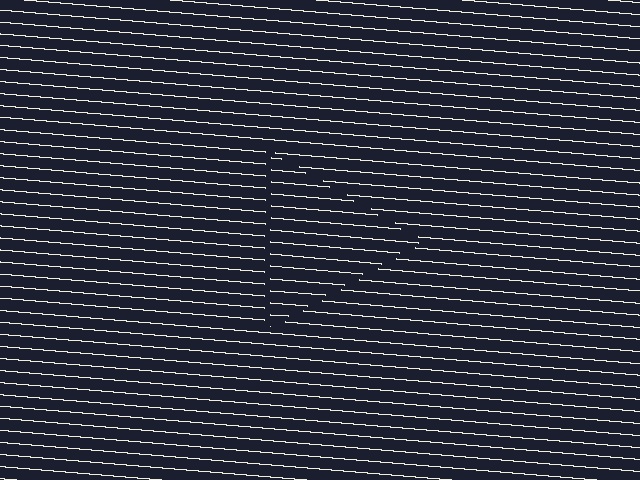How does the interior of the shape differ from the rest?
The interior of the shape contains the same grating, shifted by half a period — the contour is defined by the phase discontinuity where line-ends from the inner and outer gratings abut.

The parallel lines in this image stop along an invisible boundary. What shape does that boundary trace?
An illusory triangle. The interior of the shape contains the same grating, shifted by half a period — the contour is defined by the phase discontinuity where line-ends from the inner and outer gratings abut.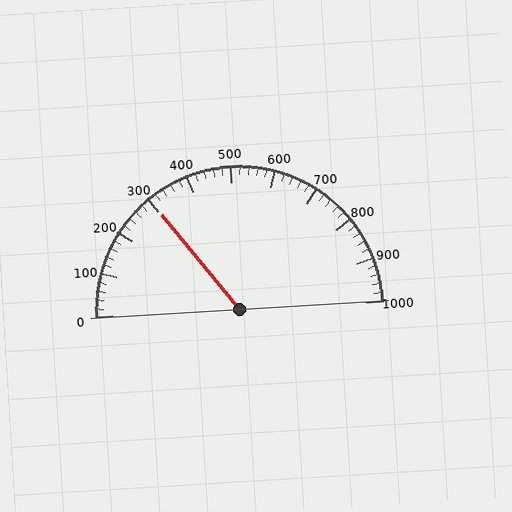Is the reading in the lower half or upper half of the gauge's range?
The reading is in the lower half of the range (0 to 1000).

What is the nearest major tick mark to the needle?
The nearest major tick mark is 300.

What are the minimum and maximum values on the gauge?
The gauge ranges from 0 to 1000.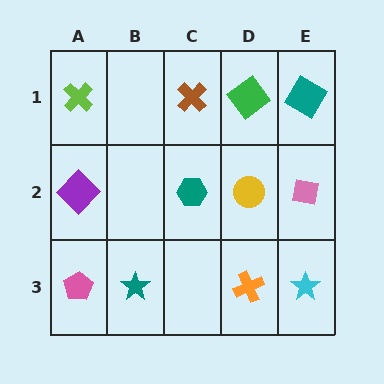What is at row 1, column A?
A lime cross.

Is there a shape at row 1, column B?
No, that cell is empty.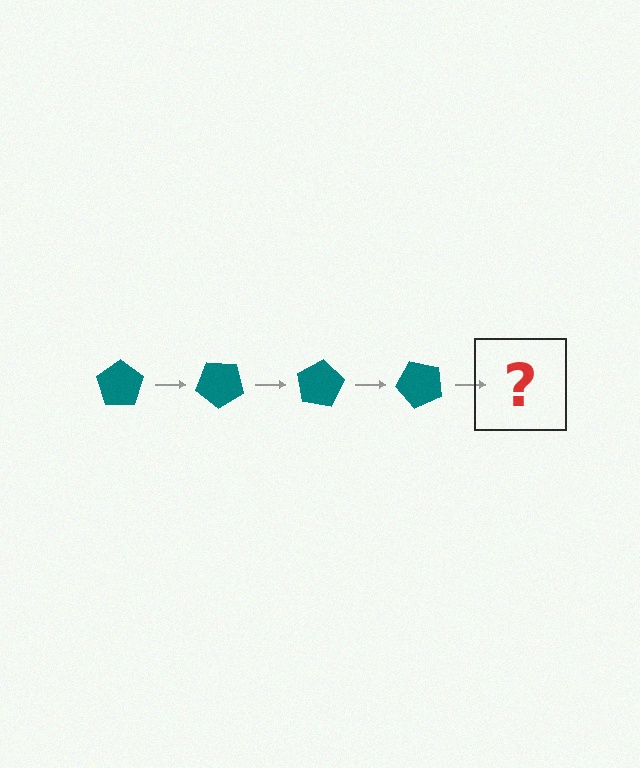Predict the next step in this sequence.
The next step is a teal pentagon rotated 160 degrees.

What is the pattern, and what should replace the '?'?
The pattern is that the pentagon rotates 40 degrees each step. The '?' should be a teal pentagon rotated 160 degrees.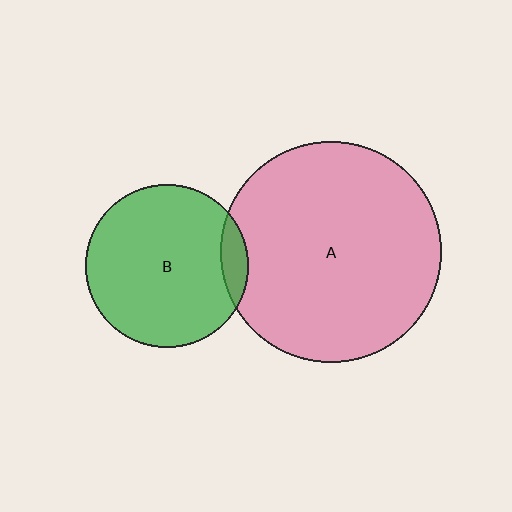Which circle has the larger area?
Circle A (pink).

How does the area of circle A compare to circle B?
Approximately 1.8 times.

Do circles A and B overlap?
Yes.